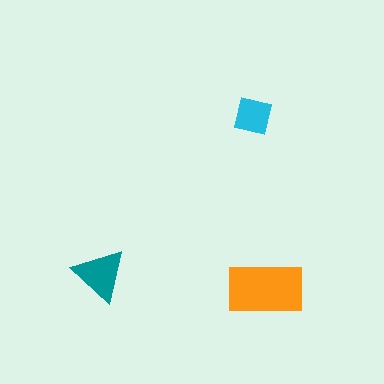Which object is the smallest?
The cyan square.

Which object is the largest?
The orange rectangle.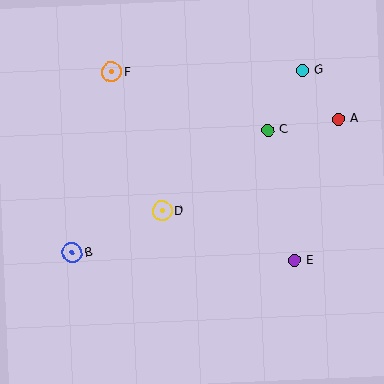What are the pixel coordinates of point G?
Point G is at (302, 70).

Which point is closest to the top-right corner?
Point G is closest to the top-right corner.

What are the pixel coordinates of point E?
Point E is at (294, 261).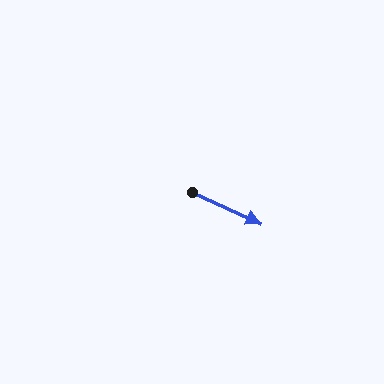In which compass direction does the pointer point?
Southeast.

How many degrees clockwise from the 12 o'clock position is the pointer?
Approximately 115 degrees.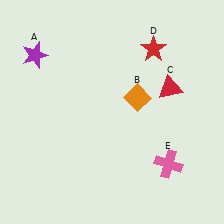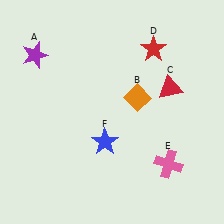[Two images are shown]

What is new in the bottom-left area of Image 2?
A blue star (F) was added in the bottom-left area of Image 2.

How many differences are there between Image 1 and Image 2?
There is 1 difference between the two images.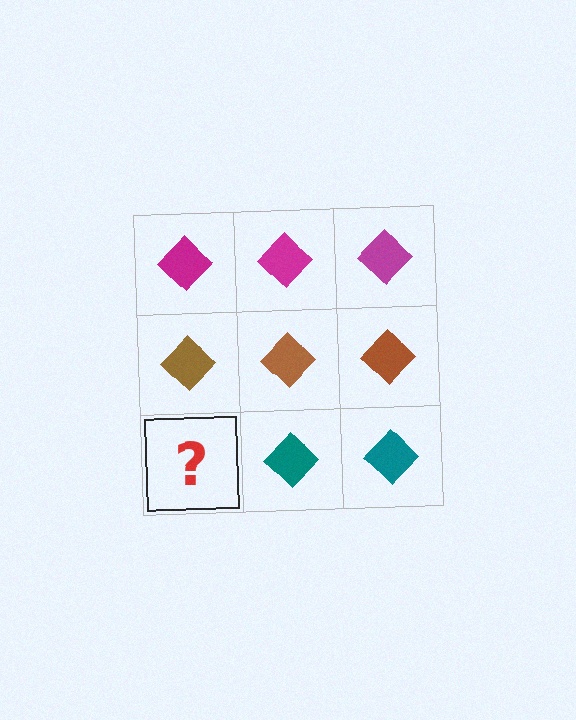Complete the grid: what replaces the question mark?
The question mark should be replaced with a teal diamond.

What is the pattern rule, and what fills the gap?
The rule is that each row has a consistent color. The gap should be filled with a teal diamond.